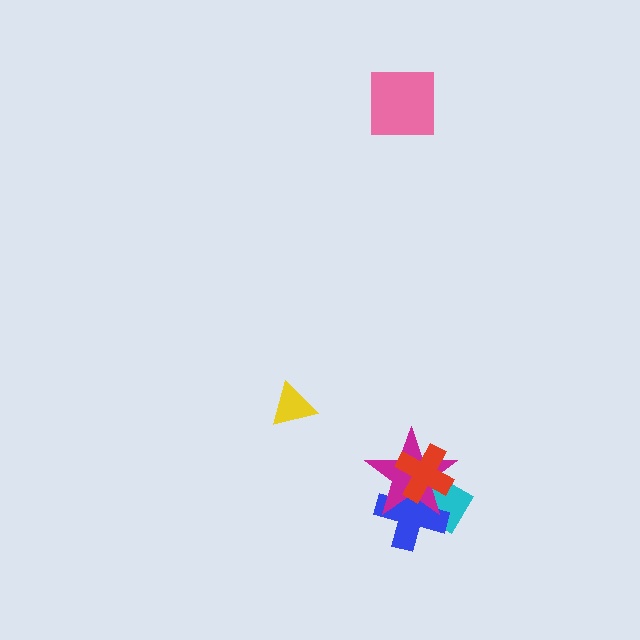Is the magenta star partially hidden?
Yes, it is partially covered by another shape.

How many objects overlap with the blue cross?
3 objects overlap with the blue cross.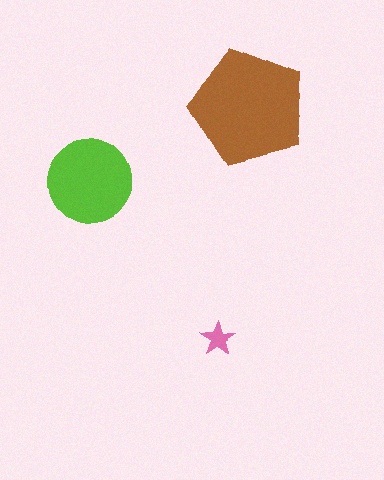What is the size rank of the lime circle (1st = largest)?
2nd.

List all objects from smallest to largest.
The pink star, the lime circle, the brown pentagon.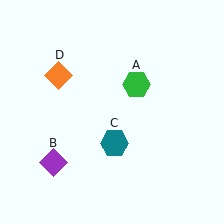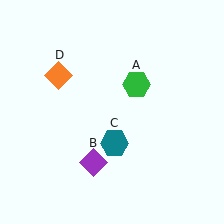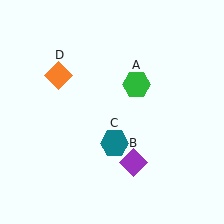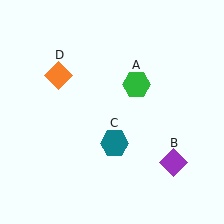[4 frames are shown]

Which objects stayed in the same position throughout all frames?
Green hexagon (object A) and teal hexagon (object C) and orange diamond (object D) remained stationary.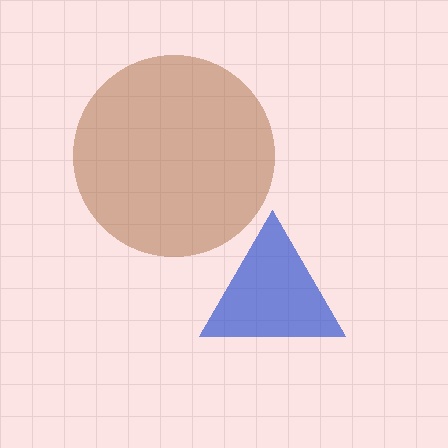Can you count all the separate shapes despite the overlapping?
Yes, there are 2 separate shapes.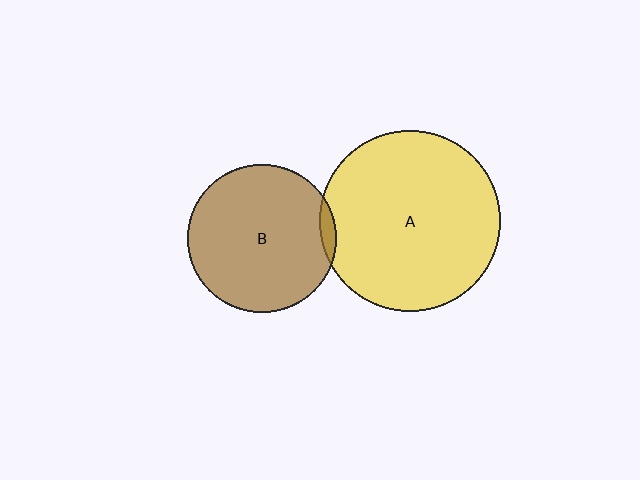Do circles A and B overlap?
Yes.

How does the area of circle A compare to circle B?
Approximately 1.5 times.